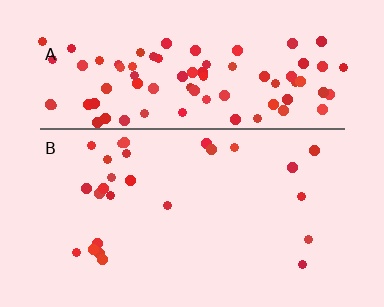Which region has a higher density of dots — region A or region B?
A (the top).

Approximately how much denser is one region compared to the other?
Approximately 3.5× — region A over region B.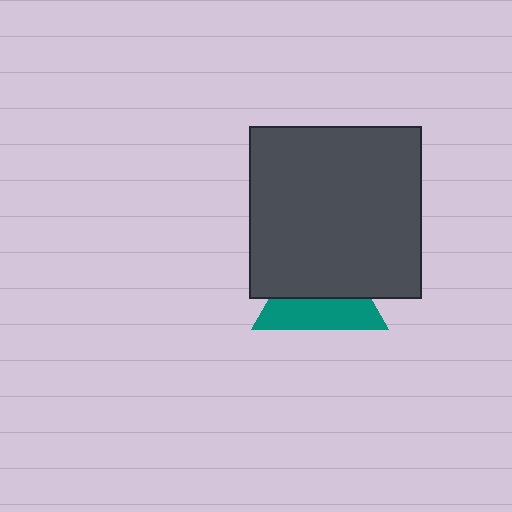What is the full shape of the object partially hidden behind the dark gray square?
The partially hidden object is a teal triangle.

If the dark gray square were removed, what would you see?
You would see the complete teal triangle.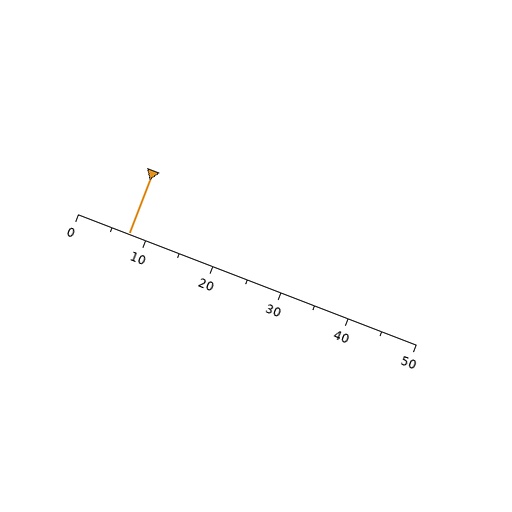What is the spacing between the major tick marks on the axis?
The major ticks are spaced 10 apart.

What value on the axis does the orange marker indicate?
The marker indicates approximately 7.5.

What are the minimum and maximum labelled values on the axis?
The axis runs from 0 to 50.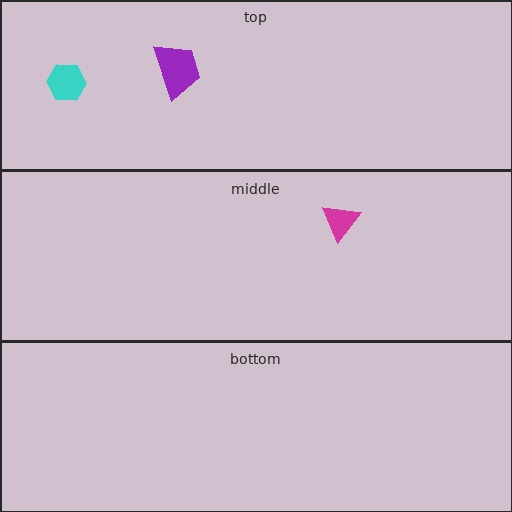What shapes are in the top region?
The purple trapezoid, the cyan hexagon.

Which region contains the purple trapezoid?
The top region.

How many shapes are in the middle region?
1.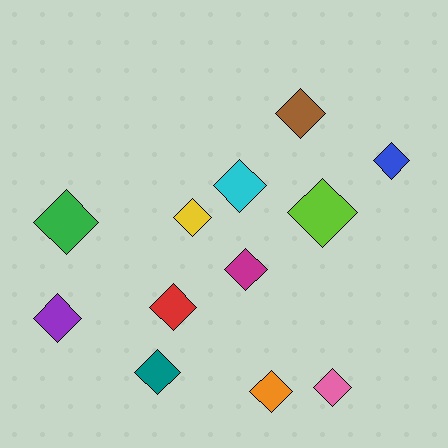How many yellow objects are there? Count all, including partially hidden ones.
There is 1 yellow object.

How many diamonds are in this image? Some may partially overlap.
There are 12 diamonds.